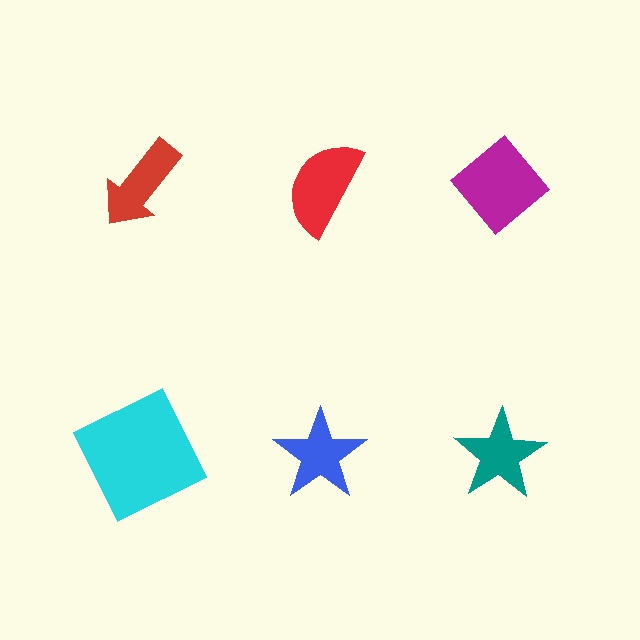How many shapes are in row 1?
3 shapes.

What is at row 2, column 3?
A teal star.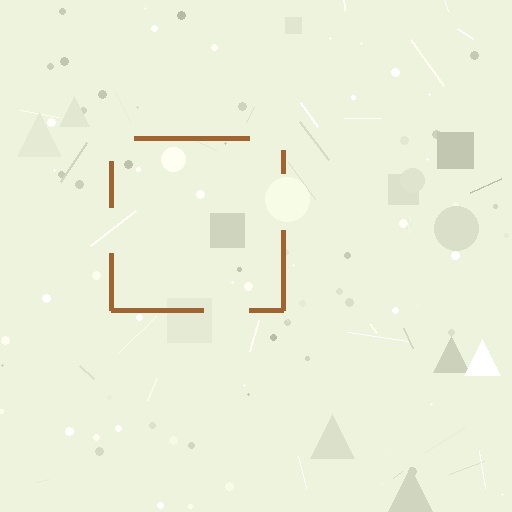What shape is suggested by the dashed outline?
The dashed outline suggests a square.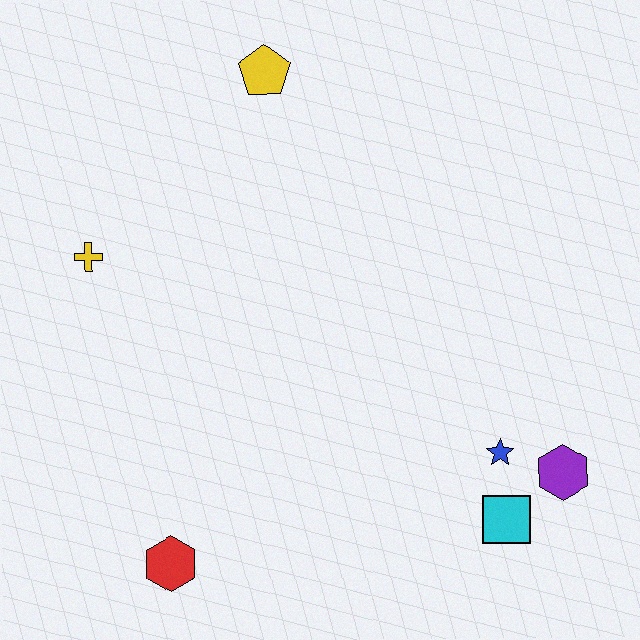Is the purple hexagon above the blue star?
No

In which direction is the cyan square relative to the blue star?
The cyan square is below the blue star.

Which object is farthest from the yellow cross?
The purple hexagon is farthest from the yellow cross.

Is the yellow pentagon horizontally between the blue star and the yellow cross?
Yes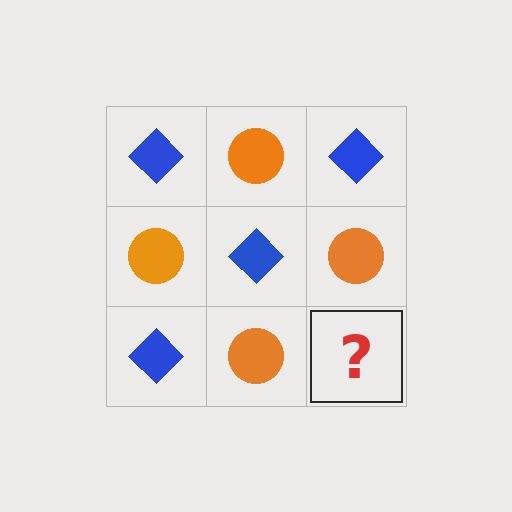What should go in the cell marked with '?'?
The missing cell should contain a blue diamond.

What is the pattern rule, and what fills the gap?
The rule is that it alternates blue diamond and orange circle in a checkerboard pattern. The gap should be filled with a blue diamond.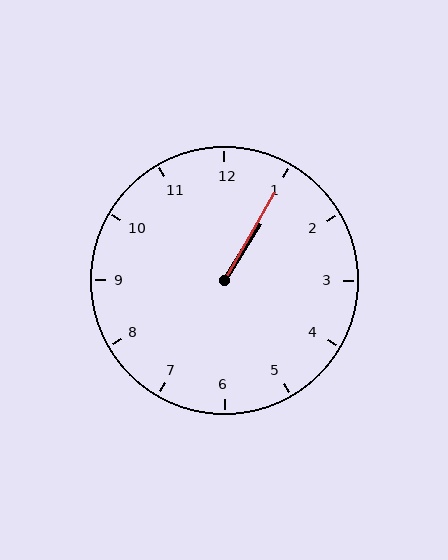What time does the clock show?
1:05.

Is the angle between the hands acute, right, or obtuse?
It is acute.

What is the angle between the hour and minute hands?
Approximately 2 degrees.